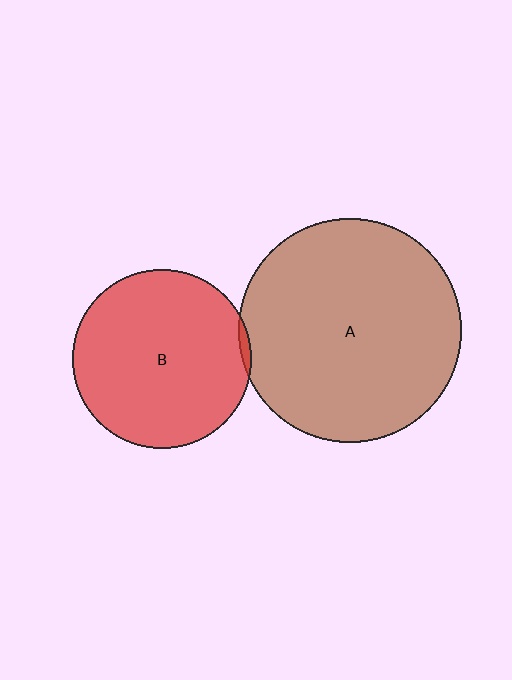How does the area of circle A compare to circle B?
Approximately 1.6 times.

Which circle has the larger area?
Circle A (brown).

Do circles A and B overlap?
Yes.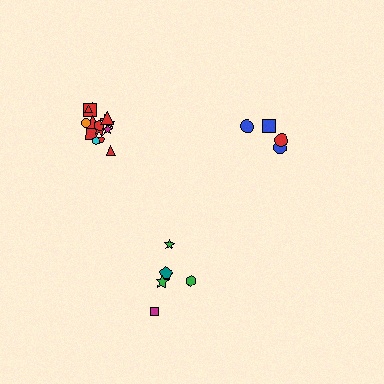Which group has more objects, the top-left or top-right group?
The top-left group.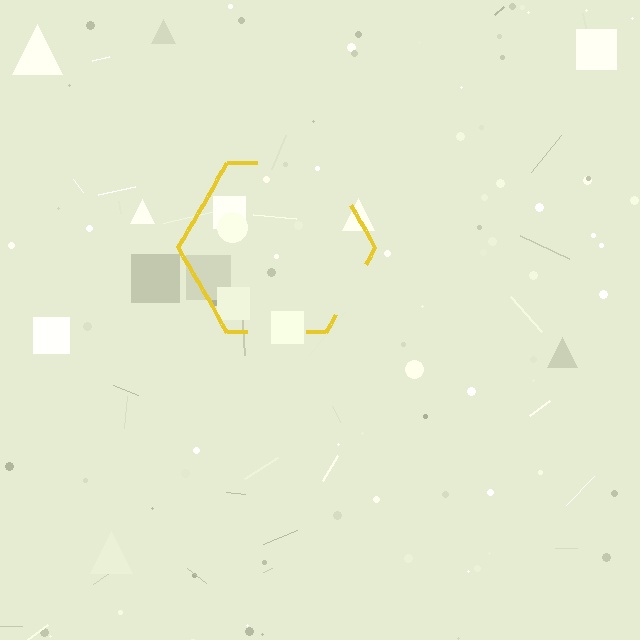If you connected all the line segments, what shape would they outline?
They would outline a hexagon.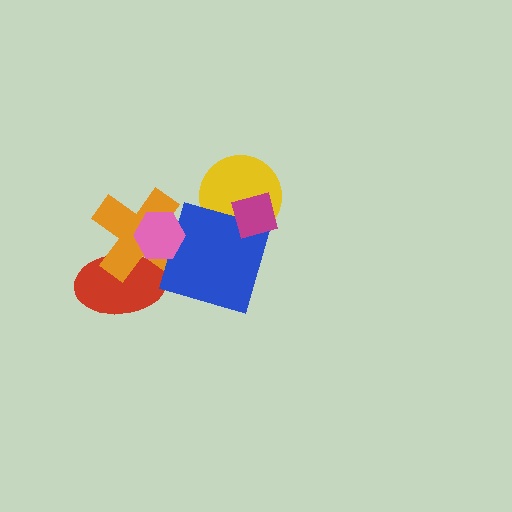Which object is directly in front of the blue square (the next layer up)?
The magenta square is directly in front of the blue square.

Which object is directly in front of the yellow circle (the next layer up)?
The blue square is directly in front of the yellow circle.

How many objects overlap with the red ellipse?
2 objects overlap with the red ellipse.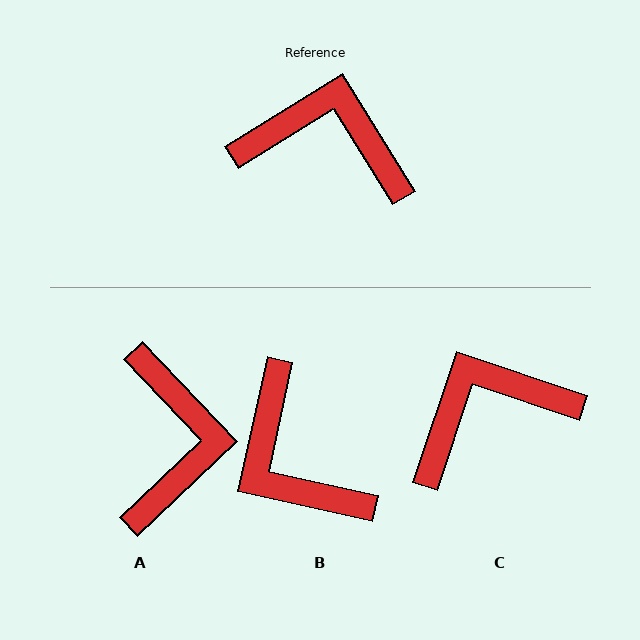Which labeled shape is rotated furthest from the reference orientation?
B, about 136 degrees away.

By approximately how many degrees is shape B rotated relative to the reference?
Approximately 136 degrees counter-clockwise.